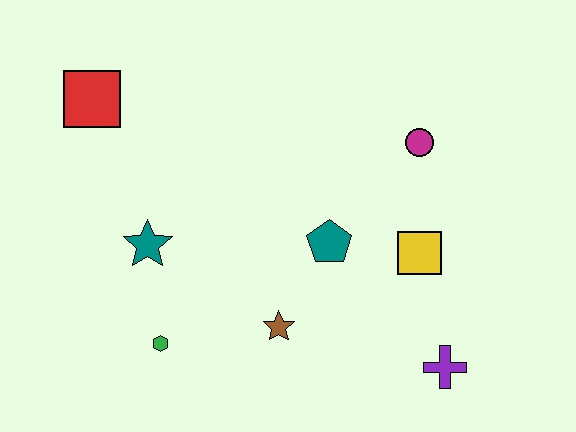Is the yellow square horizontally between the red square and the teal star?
No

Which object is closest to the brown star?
The teal pentagon is closest to the brown star.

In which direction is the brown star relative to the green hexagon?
The brown star is to the right of the green hexagon.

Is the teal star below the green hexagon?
No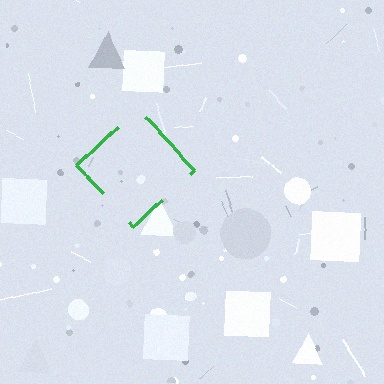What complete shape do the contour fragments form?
The contour fragments form a diamond.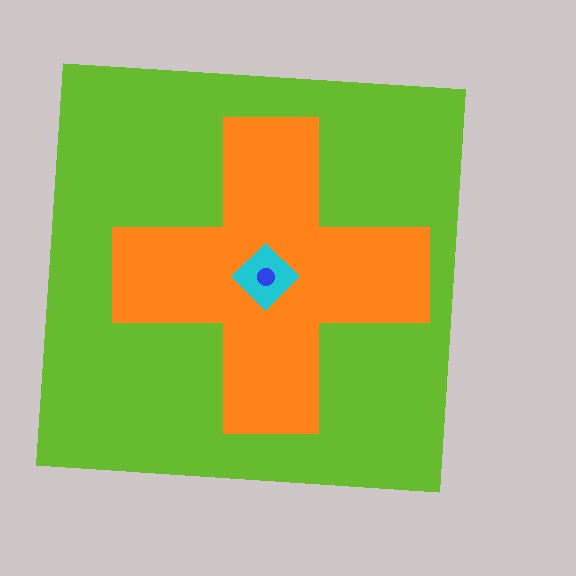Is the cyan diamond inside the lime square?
Yes.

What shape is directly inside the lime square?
The orange cross.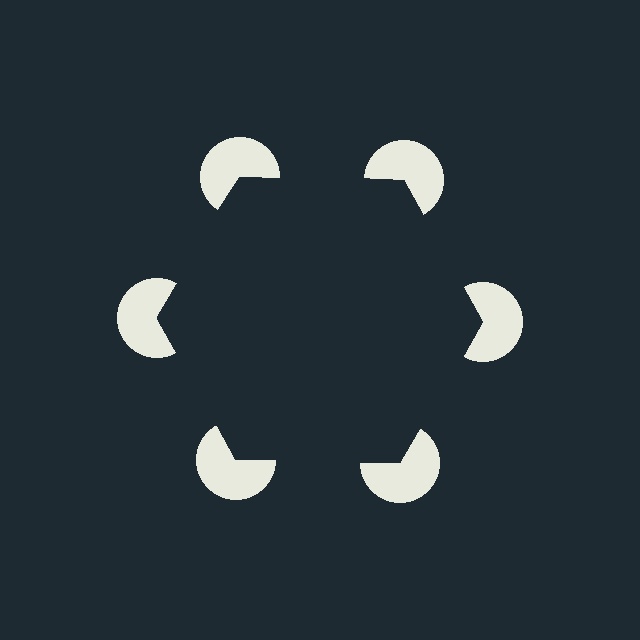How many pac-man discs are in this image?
There are 6 — one at each vertex of the illusory hexagon.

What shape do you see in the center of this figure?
An illusory hexagon — its edges are inferred from the aligned wedge cuts in the pac-man discs, not physically drawn.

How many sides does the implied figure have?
6 sides.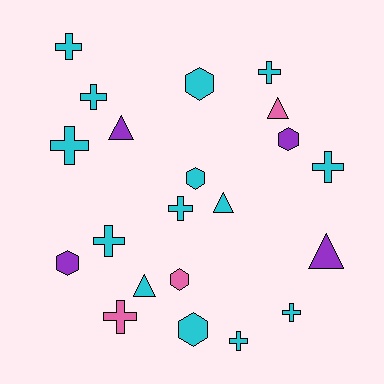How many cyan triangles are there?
There are 2 cyan triangles.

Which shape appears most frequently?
Cross, with 10 objects.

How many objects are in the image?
There are 21 objects.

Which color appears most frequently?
Cyan, with 14 objects.